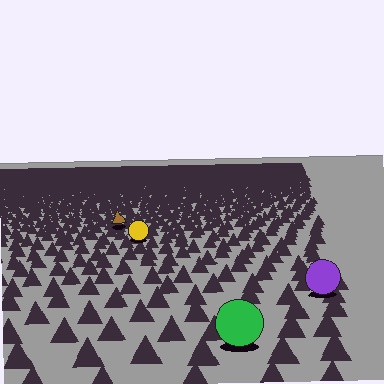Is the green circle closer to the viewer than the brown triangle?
Yes. The green circle is closer — you can tell from the texture gradient: the ground texture is coarser near it.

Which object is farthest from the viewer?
The brown triangle is farthest from the viewer. It appears smaller and the ground texture around it is denser.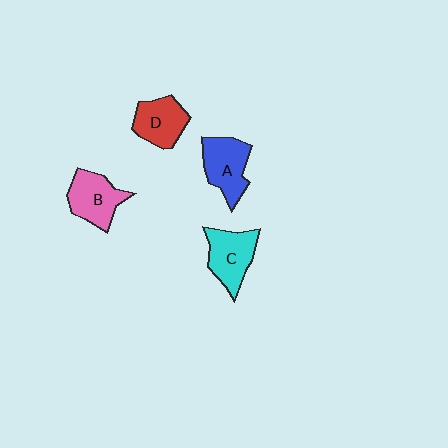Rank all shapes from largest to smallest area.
From largest to smallest: A (blue), C (cyan), B (pink), D (red).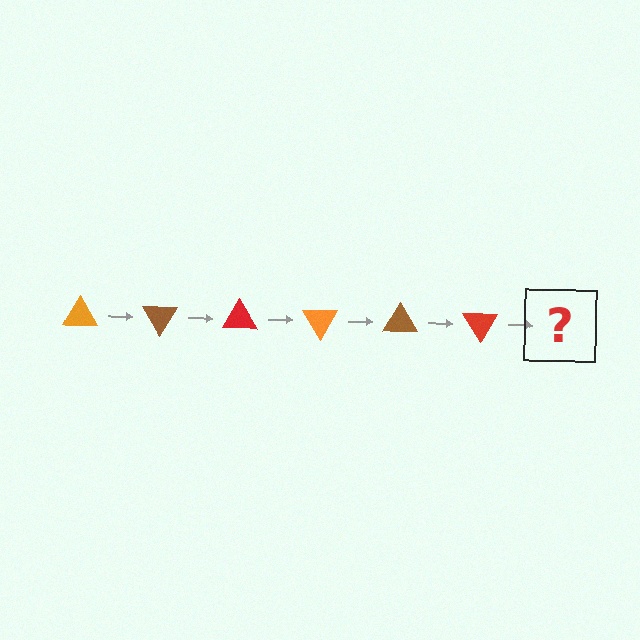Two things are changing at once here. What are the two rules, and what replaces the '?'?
The two rules are that it rotates 60 degrees each step and the color cycles through orange, brown, and red. The '?' should be an orange triangle, rotated 360 degrees from the start.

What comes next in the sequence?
The next element should be an orange triangle, rotated 360 degrees from the start.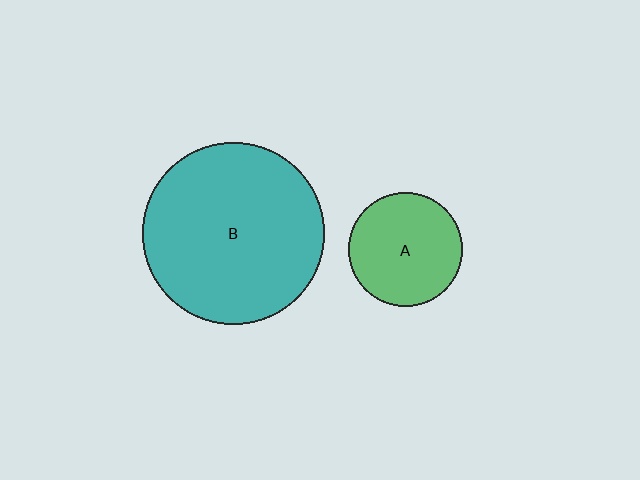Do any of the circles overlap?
No, none of the circles overlap.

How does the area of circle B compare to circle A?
Approximately 2.5 times.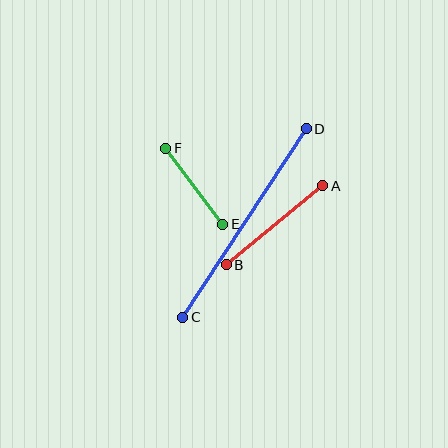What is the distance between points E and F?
The distance is approximately 95 pixels.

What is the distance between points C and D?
The distance is approximately 225 pixels.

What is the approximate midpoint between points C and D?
The midpoint is at approximately (245, 223) pixels.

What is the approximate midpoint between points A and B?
The midpoint is at approximately (275, 225) pixels.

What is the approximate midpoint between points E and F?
The midpoint is at approximately (194, 186) pixels.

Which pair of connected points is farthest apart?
Points C and D are farthest apart.